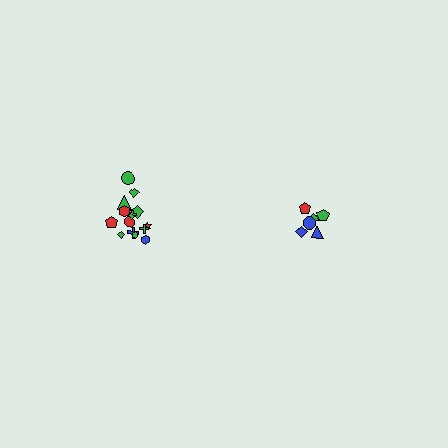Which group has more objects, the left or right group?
The left group.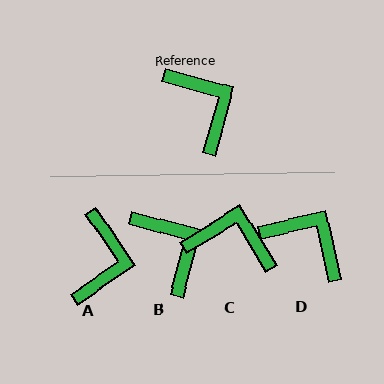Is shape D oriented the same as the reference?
No, it is off by about 28 degrees.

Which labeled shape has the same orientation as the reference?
B.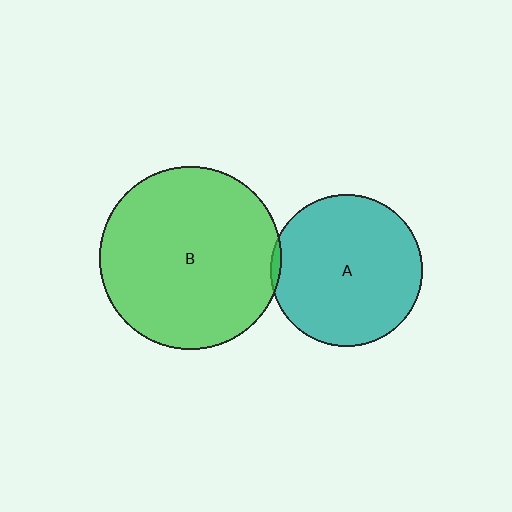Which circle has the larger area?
Circle B (green).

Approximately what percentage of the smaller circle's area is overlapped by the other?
Approximately 5%.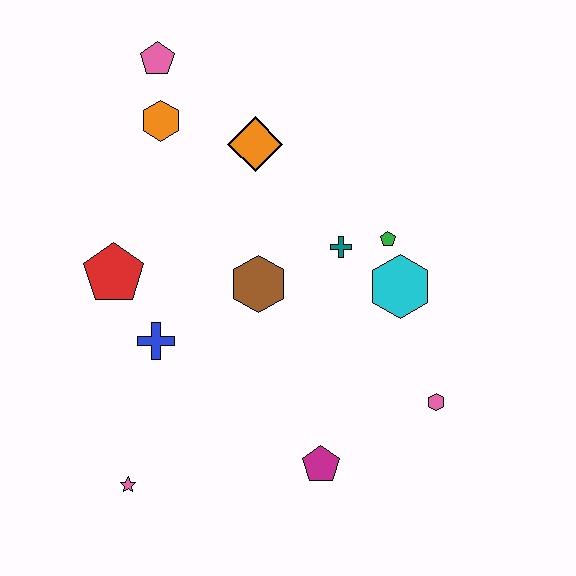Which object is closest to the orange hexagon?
The pink pentagon is closest to the orange hexagon.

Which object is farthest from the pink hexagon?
The pink pentagon is farthest from the pink hexagon.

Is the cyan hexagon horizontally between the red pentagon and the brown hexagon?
No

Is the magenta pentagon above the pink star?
Yes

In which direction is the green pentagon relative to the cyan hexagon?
The green pentagon is above the cyan hexagon.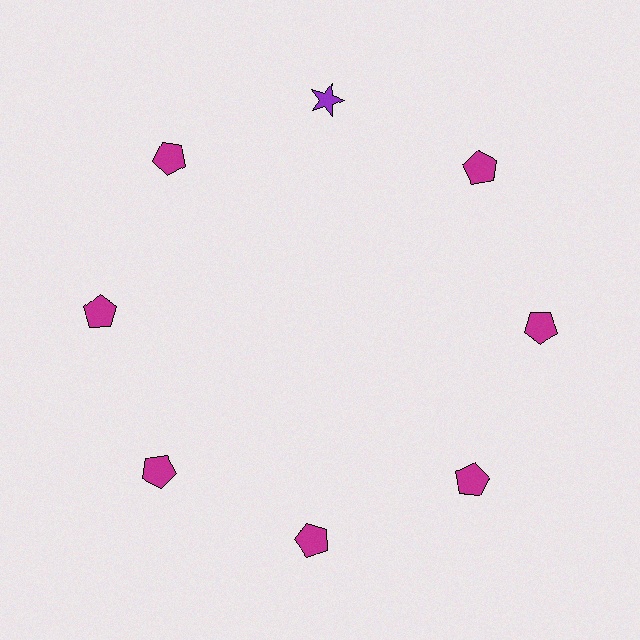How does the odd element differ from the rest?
It differs in both color (purple instead of magenta) and shape (star instead of pentagon).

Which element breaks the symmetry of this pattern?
The purple star at roughly the 12 o'clock position breaks the symmetry. All other shapes are magenta pentagons.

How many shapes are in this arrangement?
There are 8 shapes arranged in a ring pattern.